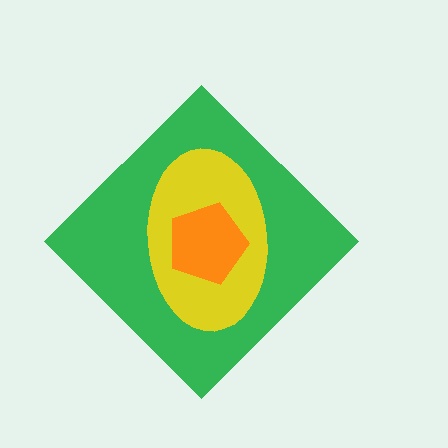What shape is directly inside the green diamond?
The yellow ellipse.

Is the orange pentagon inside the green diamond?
Yes.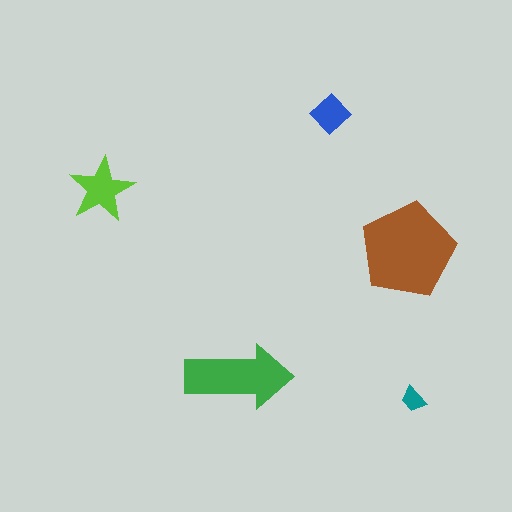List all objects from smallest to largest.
The teal trapezoid, the blue diamond, the lime star, the green arrow, the brown pentagon.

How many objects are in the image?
There are 5 objects in the image.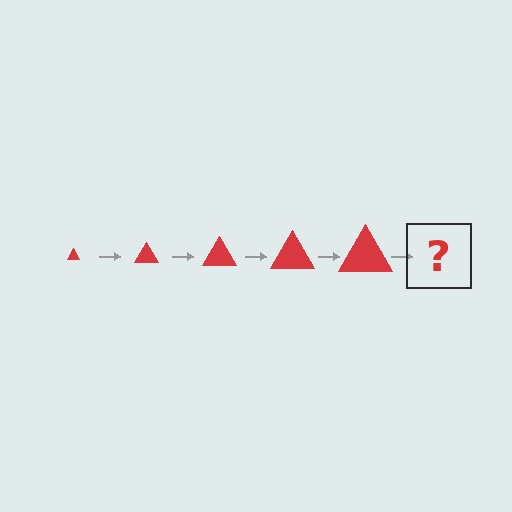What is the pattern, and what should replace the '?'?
The pattern is that the triangle gets progressively larger each step. The '?' should be a red triangle, larger than the previous one.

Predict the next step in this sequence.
The next step is a red triangle, larger than the previous one.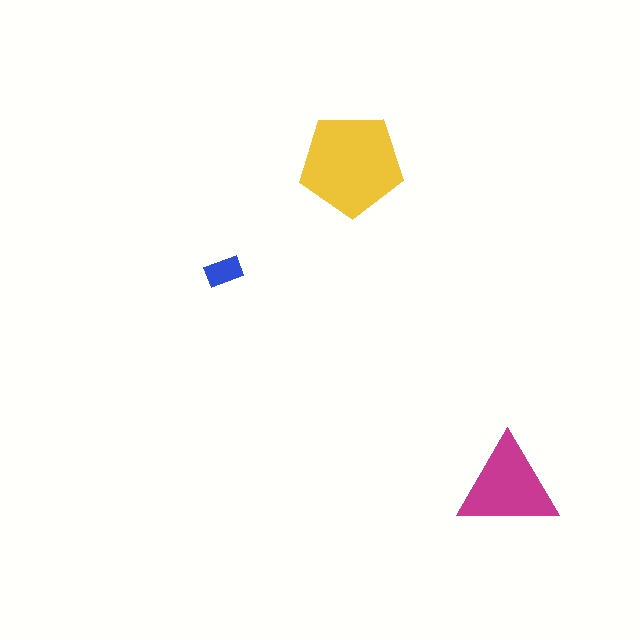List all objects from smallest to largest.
The blue rectangle, the magenta triangle, the yellow pentagon.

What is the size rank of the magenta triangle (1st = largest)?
2nd.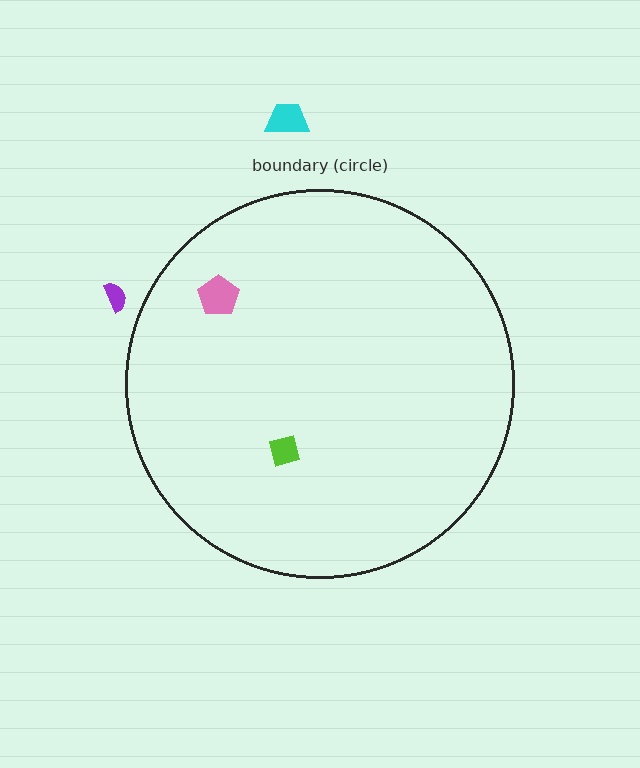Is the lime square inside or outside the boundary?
Inside.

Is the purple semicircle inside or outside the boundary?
Outside.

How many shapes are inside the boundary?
2 inside, 2 outside.